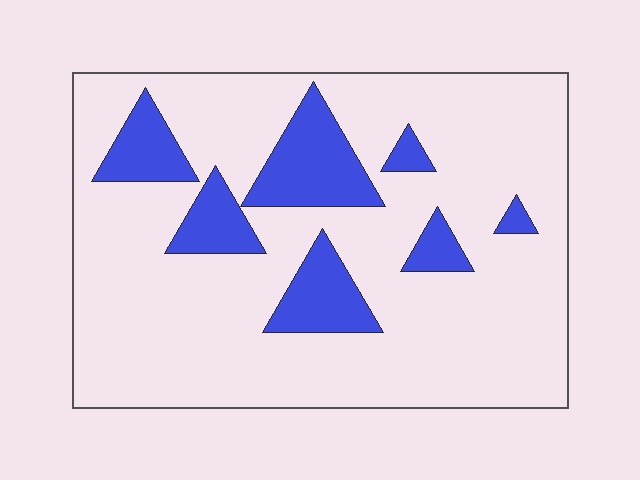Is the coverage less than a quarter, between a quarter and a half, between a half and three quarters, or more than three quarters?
Less than a quarter.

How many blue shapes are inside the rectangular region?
7.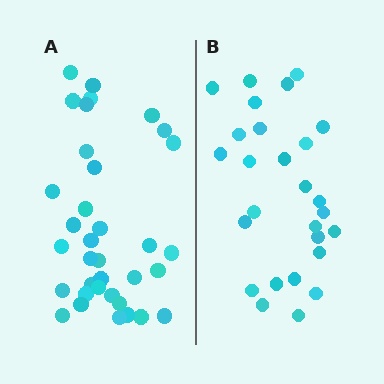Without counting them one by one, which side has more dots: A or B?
Region A (the left region) has more dots.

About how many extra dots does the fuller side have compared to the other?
Region A has roughly 8 or so more dots than region B.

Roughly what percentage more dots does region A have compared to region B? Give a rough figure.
About 30% more.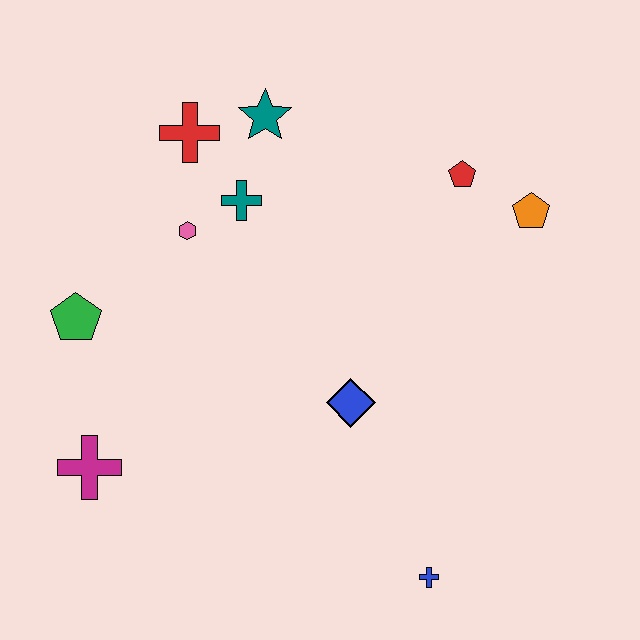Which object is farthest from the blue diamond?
The red cross is farthest from the blue diamond.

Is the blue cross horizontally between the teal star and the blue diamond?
No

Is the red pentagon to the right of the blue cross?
Yes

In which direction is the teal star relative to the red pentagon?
The teal star is to the left of the red pentagon.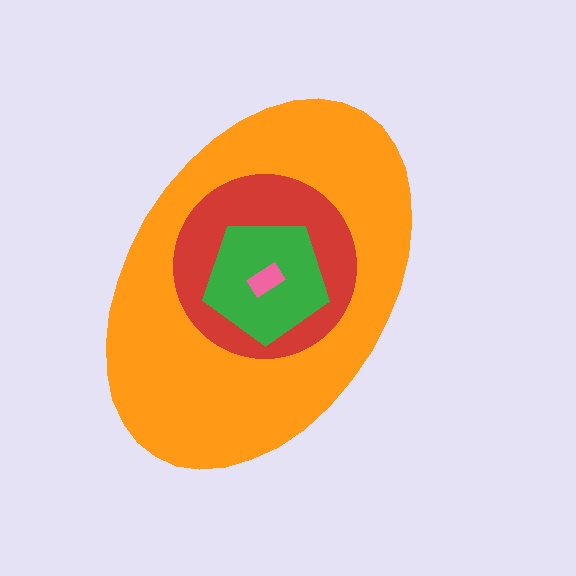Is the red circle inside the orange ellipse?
Yes.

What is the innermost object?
The pink rectangle.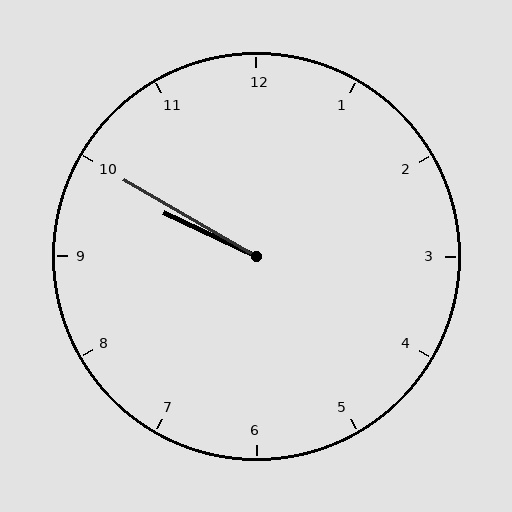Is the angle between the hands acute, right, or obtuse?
It is acute.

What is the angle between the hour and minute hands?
Approximately 5 degrees.